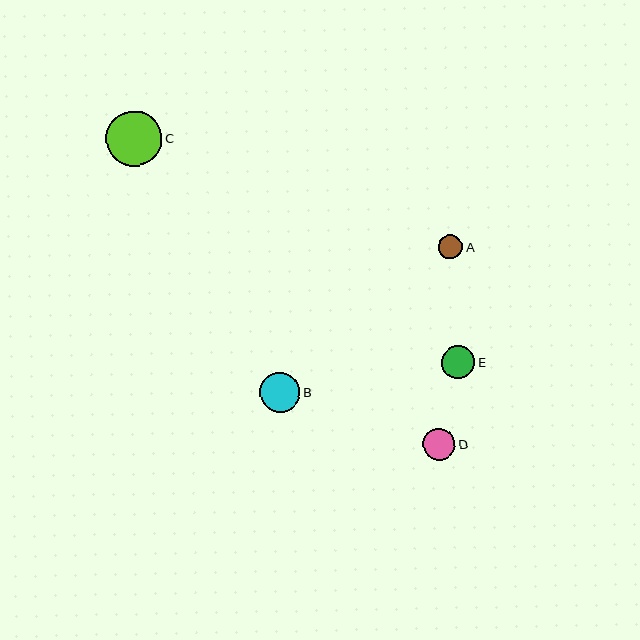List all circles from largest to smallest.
From largest to smallest: C, B, E, D, A.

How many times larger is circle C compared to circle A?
Circle C is approximately 2.3 times the size of circle A.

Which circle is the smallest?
Circle A is the smallest with a size of approximately 24 pixels.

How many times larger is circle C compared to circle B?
Circle C is approximately 1.4 times the size of circle B.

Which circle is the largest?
Circle C is the largest with a size of approximately 56 pixels.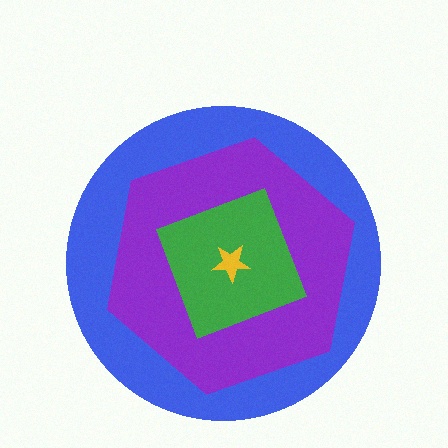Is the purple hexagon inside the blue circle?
Yes.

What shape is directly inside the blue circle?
The purple hexagon.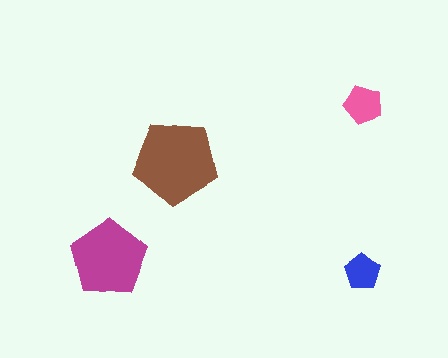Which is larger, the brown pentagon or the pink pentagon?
The brown one.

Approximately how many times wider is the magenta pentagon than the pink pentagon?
About 2 times wider.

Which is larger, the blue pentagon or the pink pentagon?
The pink one.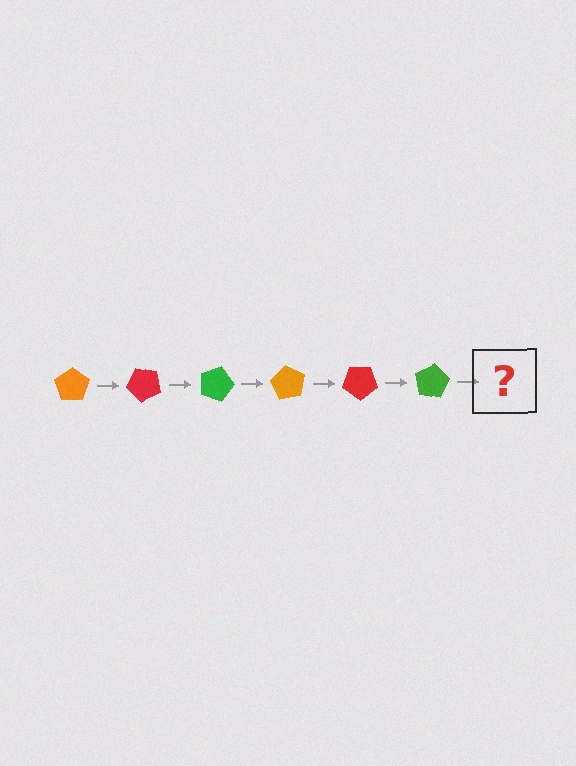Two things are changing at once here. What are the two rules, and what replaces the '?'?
The two rules are that it rotates 45 degrees each step and the color cycles through orange, red, and green. The '?' should be an orange pentagon, rotated 270 degrees from the start.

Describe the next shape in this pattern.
It should be an orange pentagon, rotated 270 degrees from the start.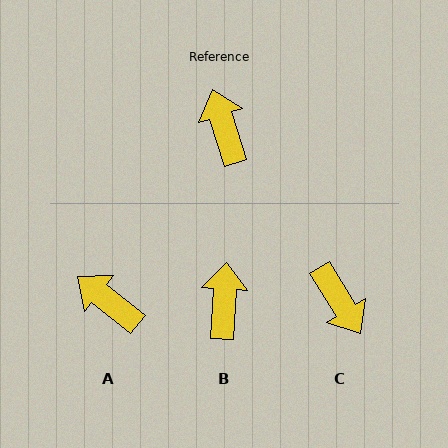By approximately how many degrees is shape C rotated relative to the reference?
Approximately 166 degrees clockwise.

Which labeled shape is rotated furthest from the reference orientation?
C, about 166 degrees away.